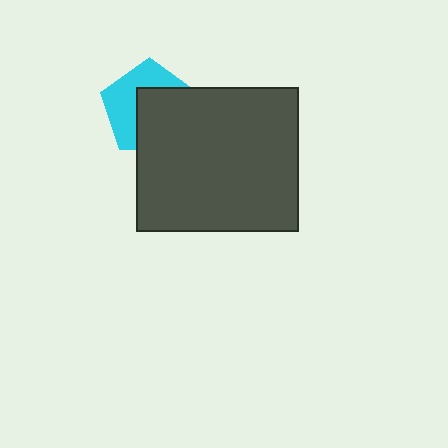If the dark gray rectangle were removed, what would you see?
You would see the complete cyan pentagon.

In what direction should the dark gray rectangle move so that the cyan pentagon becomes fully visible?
The dark gray rectangle should move toward the lower-right. That is the shortest direction to clear the overlap and leave the cyan pentagon fully visible.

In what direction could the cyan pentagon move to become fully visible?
The cyan pentagon could move toward the upper-left. That would shift it out from behind the dark gray rectangle entirely.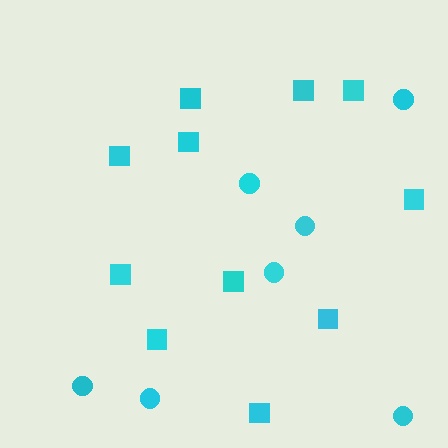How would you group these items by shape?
There are 2 groups: one group of squares (11) and one group of circles (7).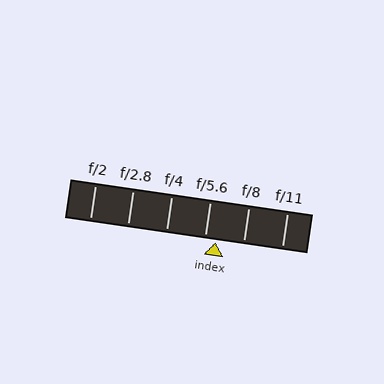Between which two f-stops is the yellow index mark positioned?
The index mark is between f/5.6 and f/8.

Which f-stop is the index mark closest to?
The index mark is closest to f/5.6.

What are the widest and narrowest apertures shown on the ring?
The widest aperture shown is f/2 and the narrowest is f/11.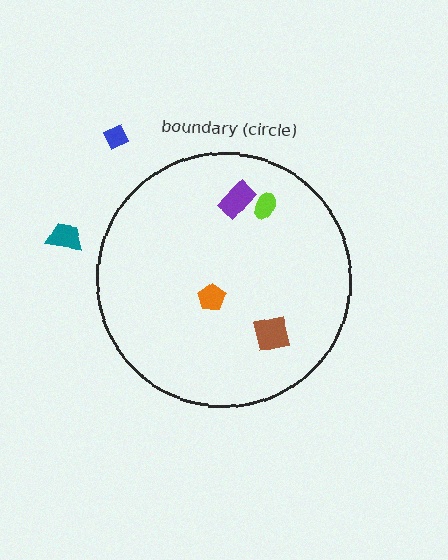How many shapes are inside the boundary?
4 inside, 2 outside.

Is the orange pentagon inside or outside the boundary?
Inside.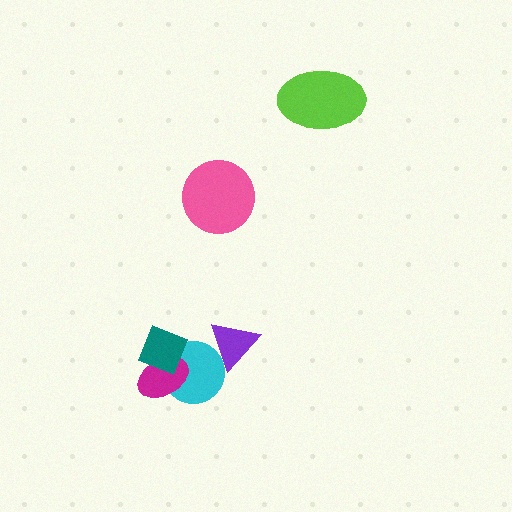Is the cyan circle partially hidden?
Yes, it is partially covered by another shape.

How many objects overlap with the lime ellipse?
0 objects overlap with the lime ellipse.